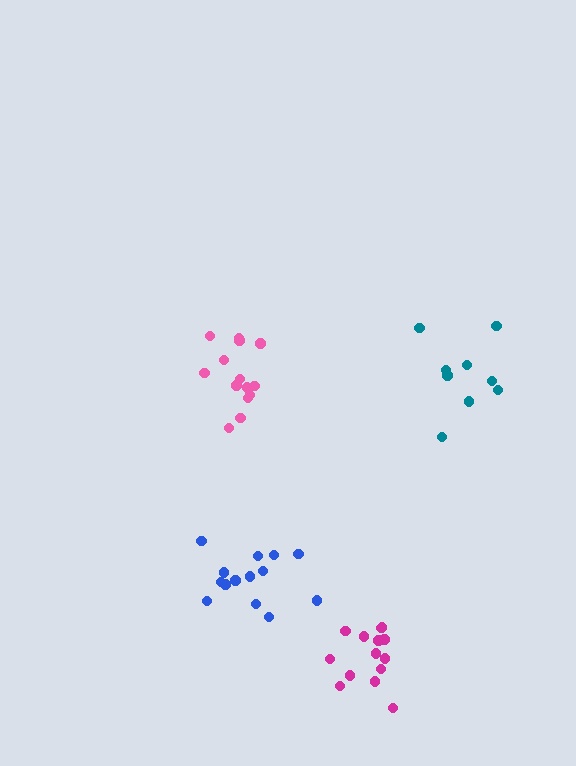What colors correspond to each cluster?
The clusters are colored: teal, blue, magenta, pink.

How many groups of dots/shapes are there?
There are 4 groups.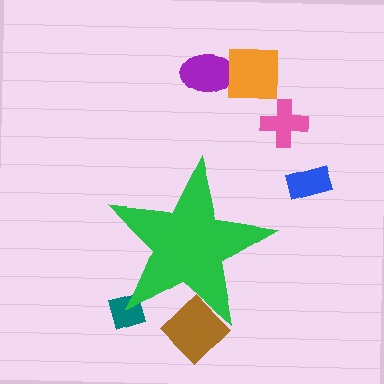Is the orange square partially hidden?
No, the orange square is fully visible.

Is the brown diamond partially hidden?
Yes, the brown diamond is partially hidden behind the green star.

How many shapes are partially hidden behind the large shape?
2 shapes are partially hidden.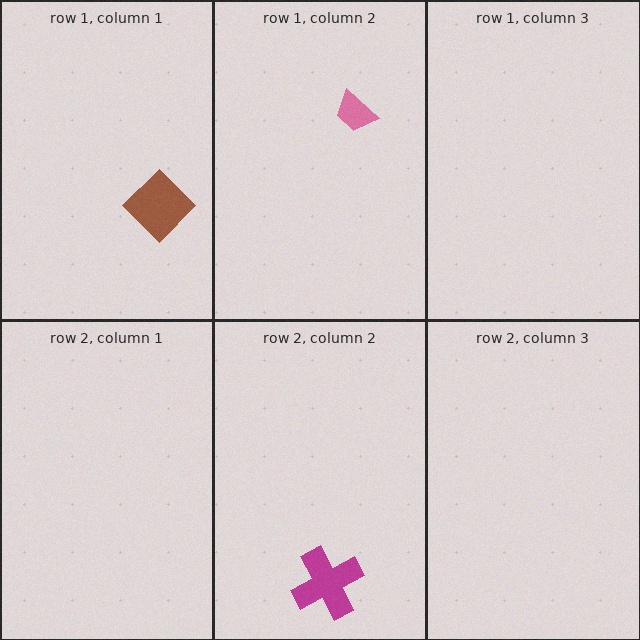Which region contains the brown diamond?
The row 1, column 1 region.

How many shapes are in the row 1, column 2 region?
1.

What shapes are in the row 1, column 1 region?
The brown diamond.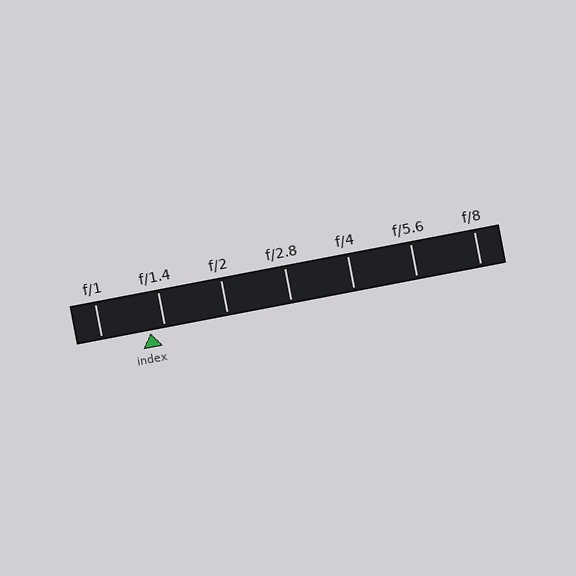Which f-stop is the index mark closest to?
The index mark is closest to f/1.4.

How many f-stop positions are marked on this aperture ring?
There are 7 f-stop positions marked.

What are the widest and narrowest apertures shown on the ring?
The widest aperture shown is f/1 and the narrowest is f/8.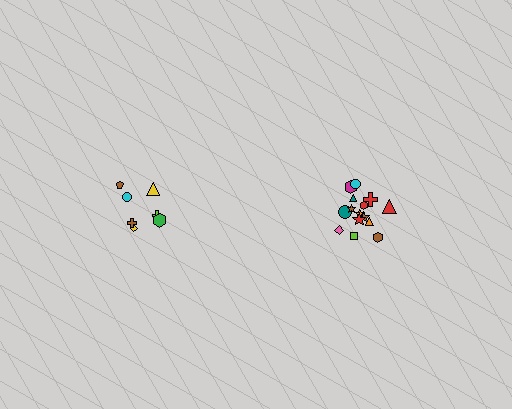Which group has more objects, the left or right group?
The right group.